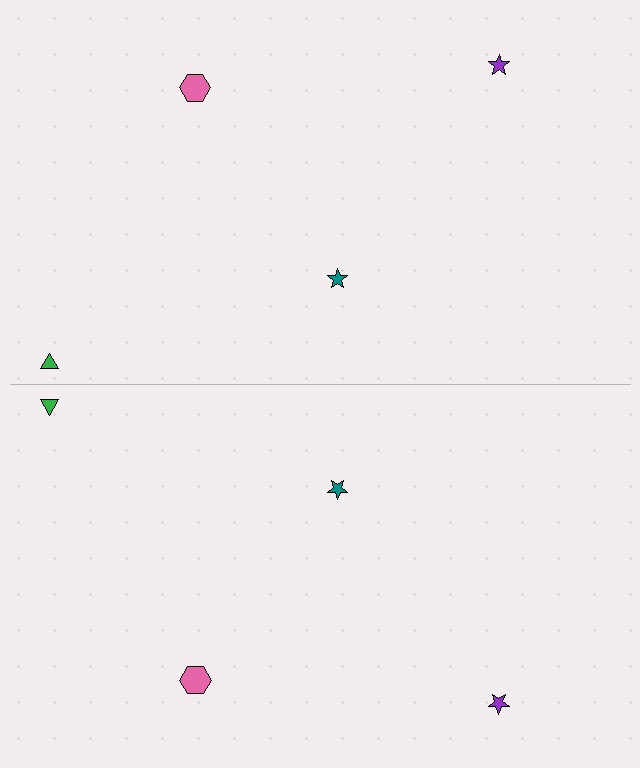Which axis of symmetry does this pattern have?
The pattern has a horizontal axis of symmetry running through the center of the image.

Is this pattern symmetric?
Yes, this pattern has bilateral (reflection) symmetry.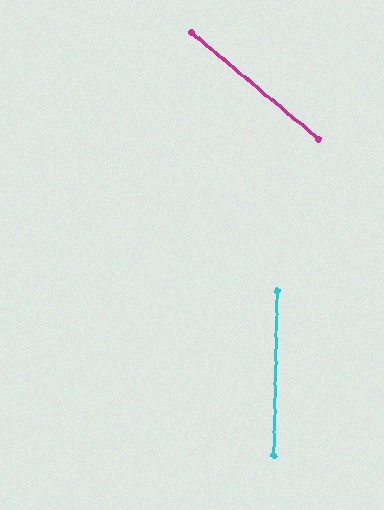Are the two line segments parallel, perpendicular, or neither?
Neither parallel nor perpendicular — they differ by about 51°.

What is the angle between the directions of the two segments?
Approximately 51 degrees.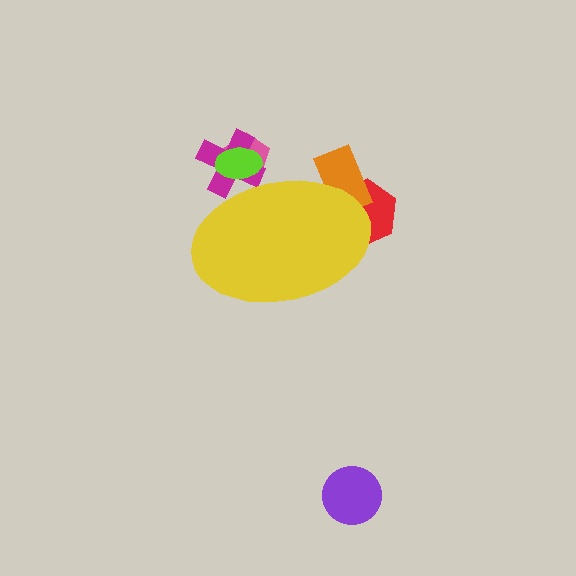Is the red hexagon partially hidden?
Yes, the red hexagon is partially hidden behind the yellow ellipse.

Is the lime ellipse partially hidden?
Yes, the lime ellipse is partially hidden behind the yellow ellipse.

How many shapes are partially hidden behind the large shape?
5 shapes are partially hidden.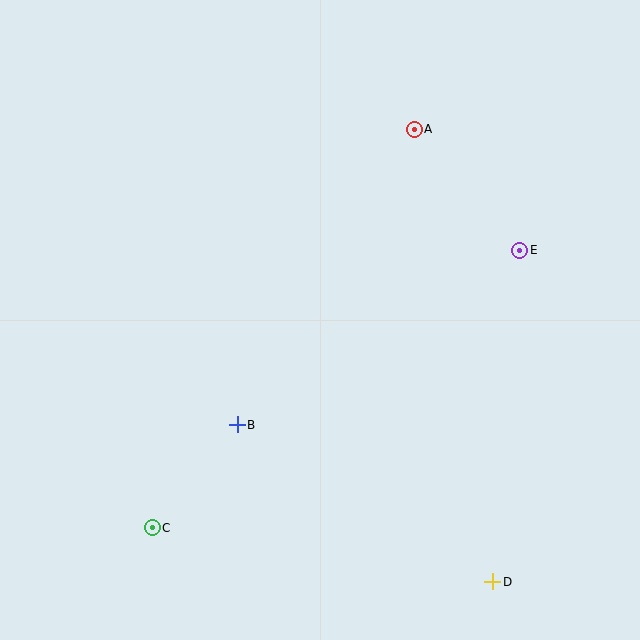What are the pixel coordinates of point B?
Point B is at (237, 425).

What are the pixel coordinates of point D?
Point D is at (493, 582).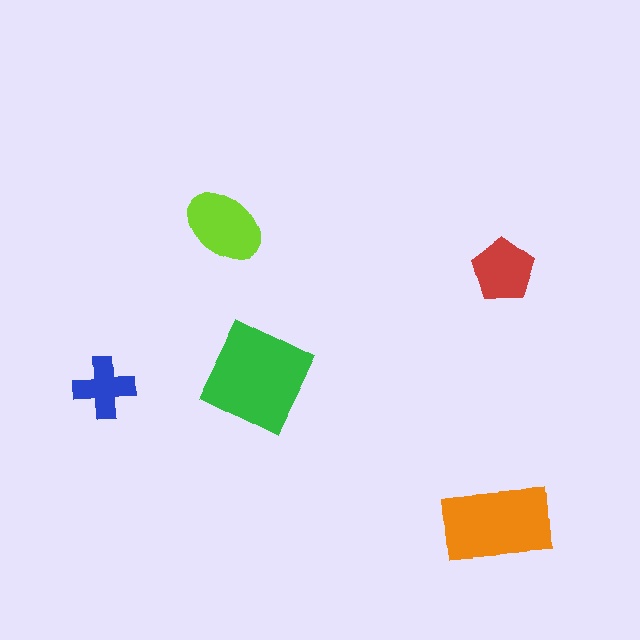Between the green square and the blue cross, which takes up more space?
The green square.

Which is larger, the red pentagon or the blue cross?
The red pentagon.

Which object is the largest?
The green square.